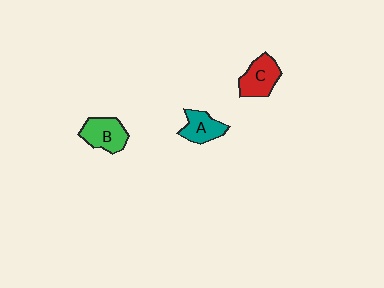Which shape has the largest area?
Shape B (green).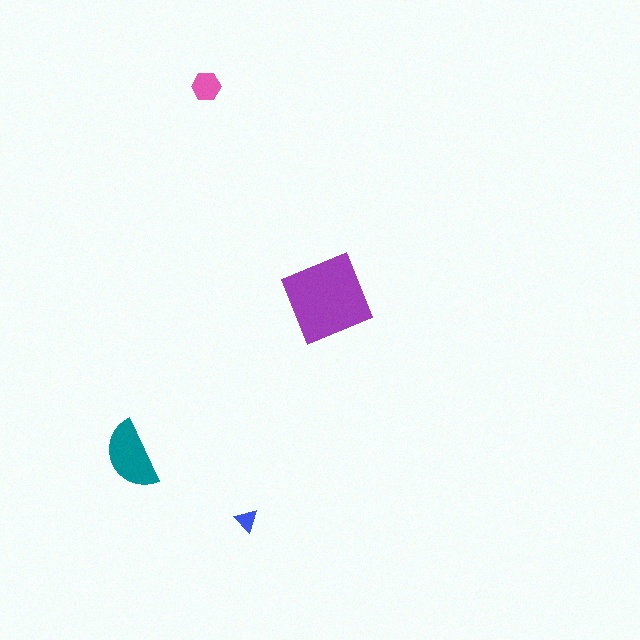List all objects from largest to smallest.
The purple diamond, the teal semicircle, the pink hexagon, the blue triangle.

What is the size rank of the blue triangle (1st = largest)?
4th.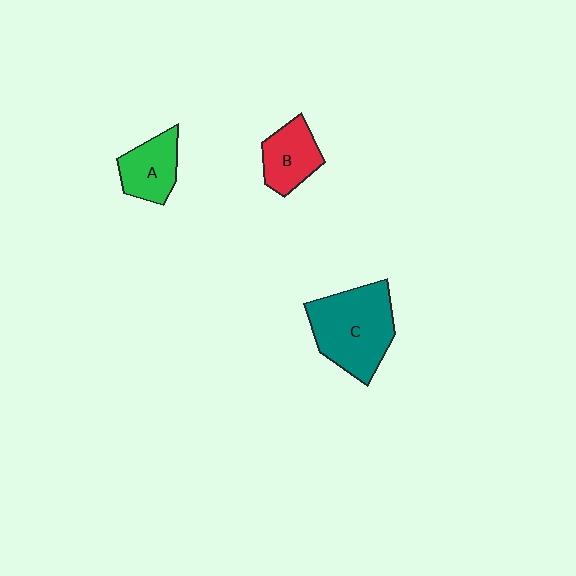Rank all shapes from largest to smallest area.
From largest to smallest: C (teal), A (green), B (red).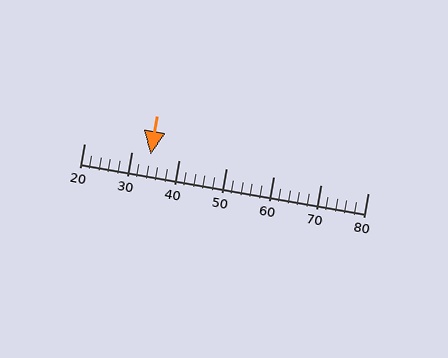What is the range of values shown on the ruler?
The ruler shows values from 20 to 80.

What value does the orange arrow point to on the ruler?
The orange arrow points to approximately 34.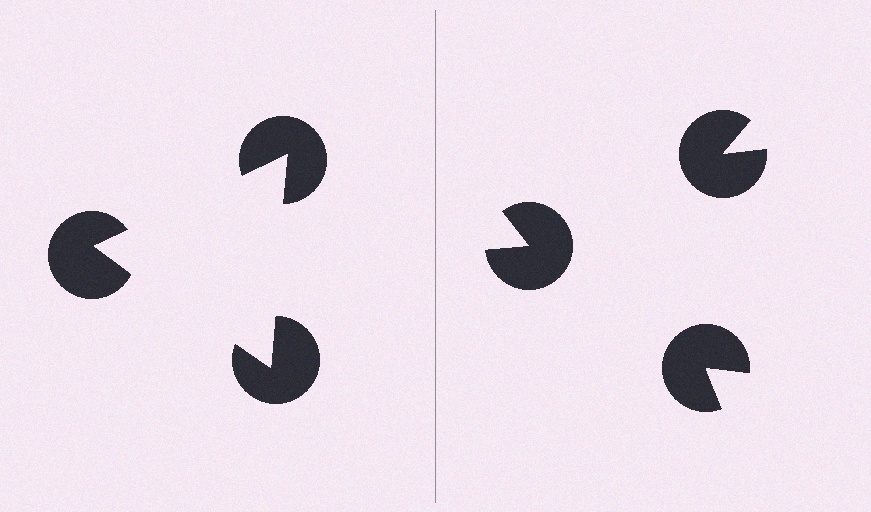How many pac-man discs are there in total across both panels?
6 — 3 on each side.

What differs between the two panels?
The pac-man discs are positioned identically on both sides; only the wedge orientations differ. On the left they align to a triangle; on the right they are misaligned.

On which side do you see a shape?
An illusory triangle appears on the left side. On the right side the wedge cuts are rotated, so no coherent shape forms.